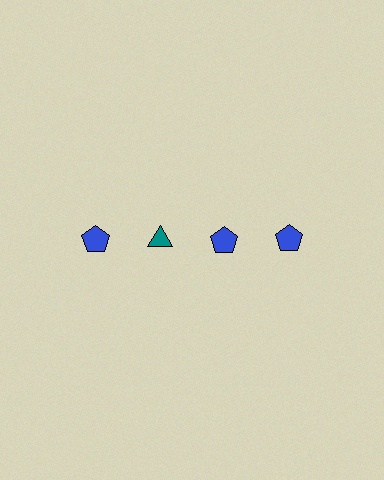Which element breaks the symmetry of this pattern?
The teal triangle in the top row, second from left column breaks the symmetry. All other shapes are blue pentagons.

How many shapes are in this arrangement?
There are 4 shapes arranged in a grid pattern.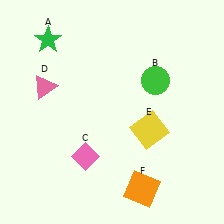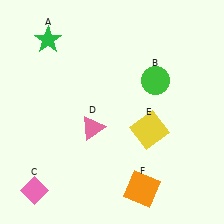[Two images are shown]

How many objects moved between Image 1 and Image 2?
2 objects moved between the two images.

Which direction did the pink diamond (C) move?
The pink diamond (C) moved left.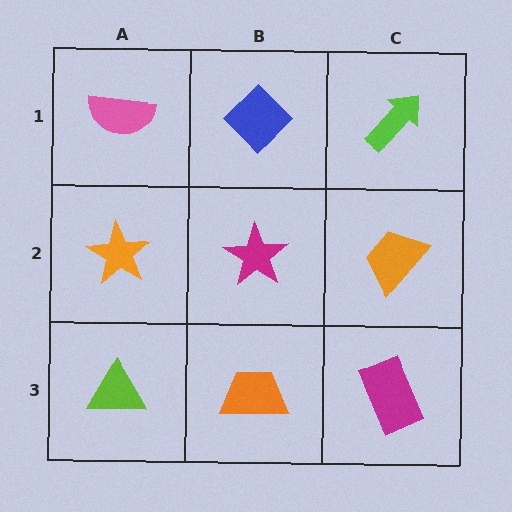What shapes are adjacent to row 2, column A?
A pink semicircle (row 1, column A), a lime triangle (row 3, column A), a magenta star (row 2, column B).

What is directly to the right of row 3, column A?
An orange trapezoid.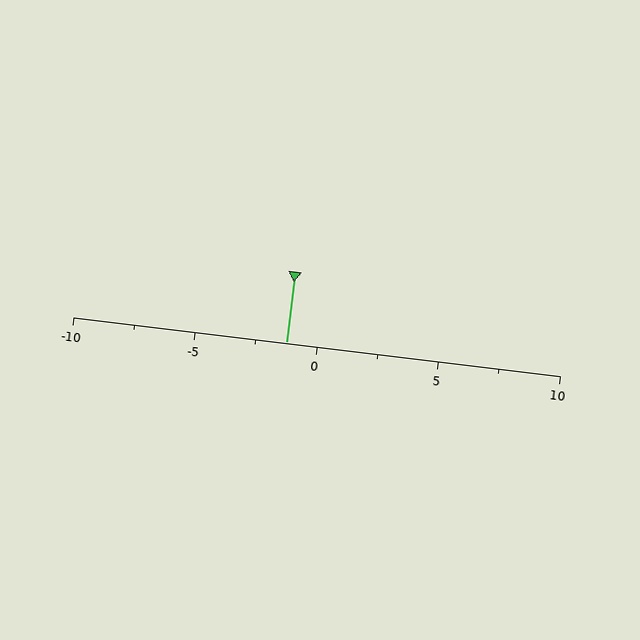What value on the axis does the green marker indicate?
The marker indicates approximately -1.2.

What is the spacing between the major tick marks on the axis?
The major ticks are spaced 5 apart.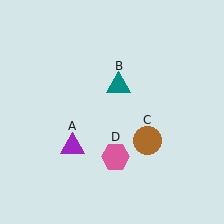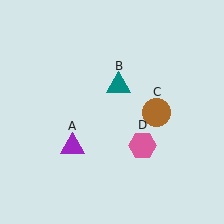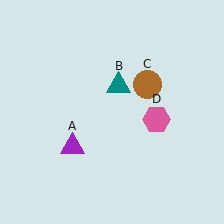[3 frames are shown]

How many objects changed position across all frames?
2 objects changed position: brown circle (object C), pink hexagon (object D).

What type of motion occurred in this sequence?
The brown circle (object C), pink hexagon (object D) rotated counterclockwise around the center of the scene.